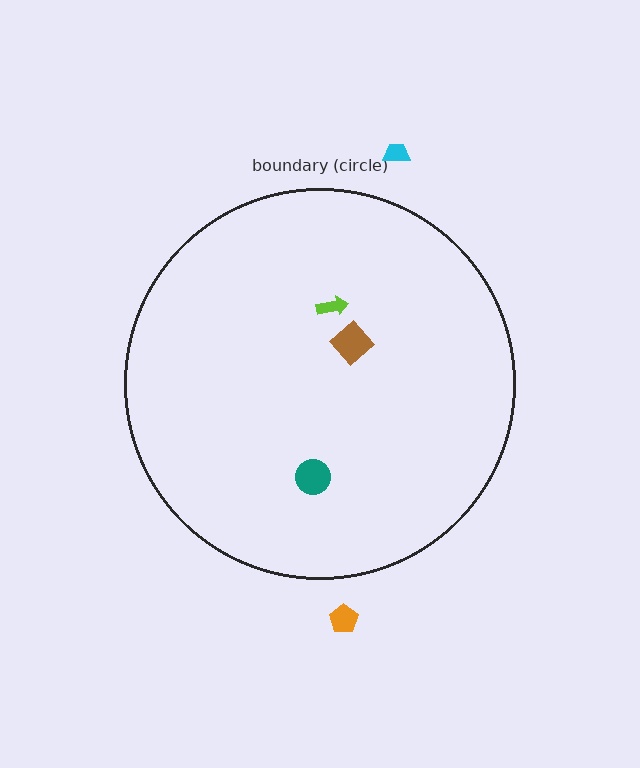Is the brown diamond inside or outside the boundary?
Inside.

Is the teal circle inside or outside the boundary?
Inside.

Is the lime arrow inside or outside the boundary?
Inside.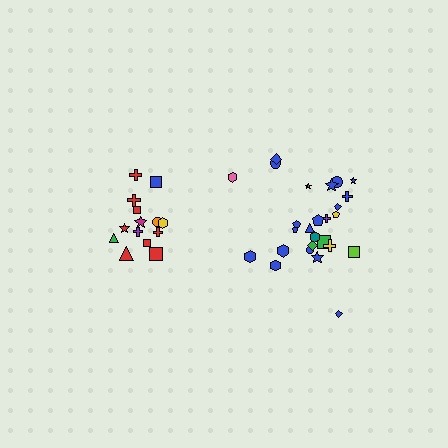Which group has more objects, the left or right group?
The right group.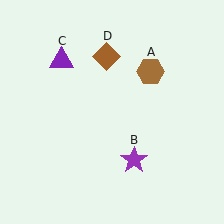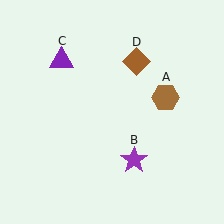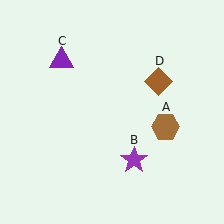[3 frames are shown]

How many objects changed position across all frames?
2 objects changed position: brown hexagon (object A), brown diamond (object D).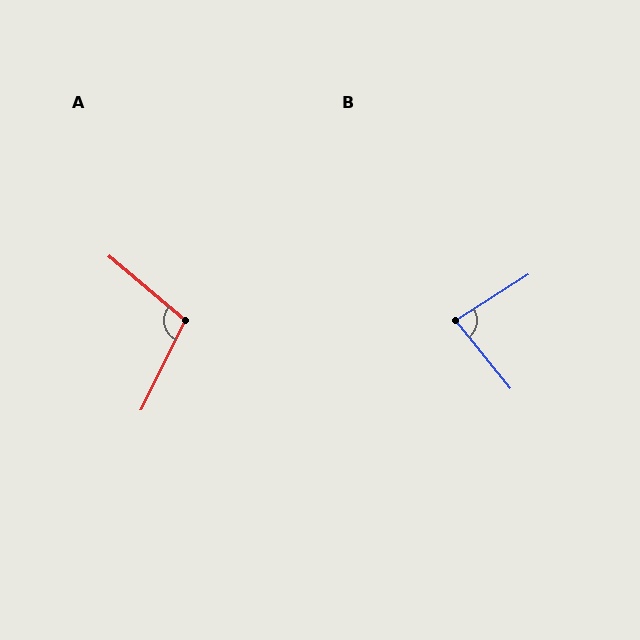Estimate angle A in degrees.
Approximately 104 degrees.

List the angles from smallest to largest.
B (83°), A (104°).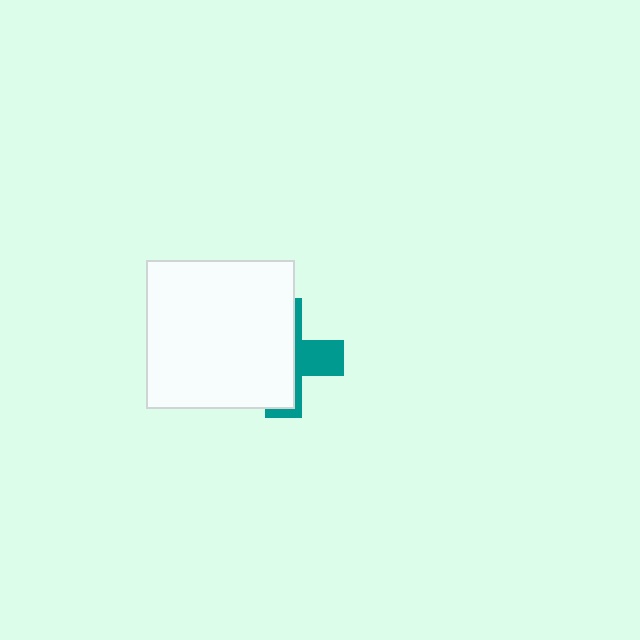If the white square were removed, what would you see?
You would see the complete teal cross.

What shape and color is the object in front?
The object in front is a white square.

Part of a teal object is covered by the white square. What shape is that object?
It is a cross.